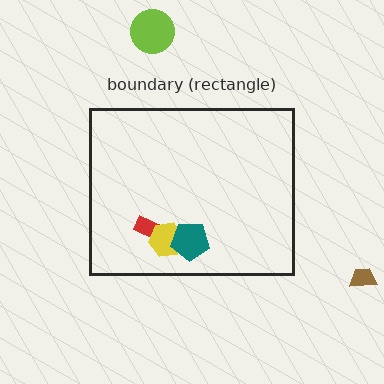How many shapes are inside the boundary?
3 inside, 2 outside.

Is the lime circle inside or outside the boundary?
Outside.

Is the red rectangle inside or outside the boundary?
Inside.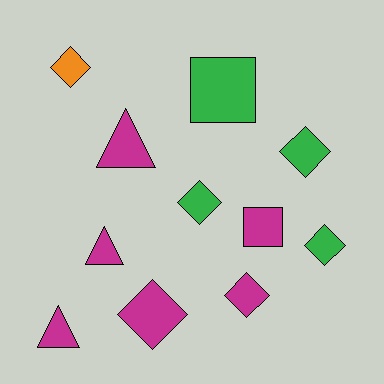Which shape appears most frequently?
Diamond, with 6 objects.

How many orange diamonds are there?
There is 1 orange diamond.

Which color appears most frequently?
Magenta, with 6 objects.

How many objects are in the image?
There are 11 objects.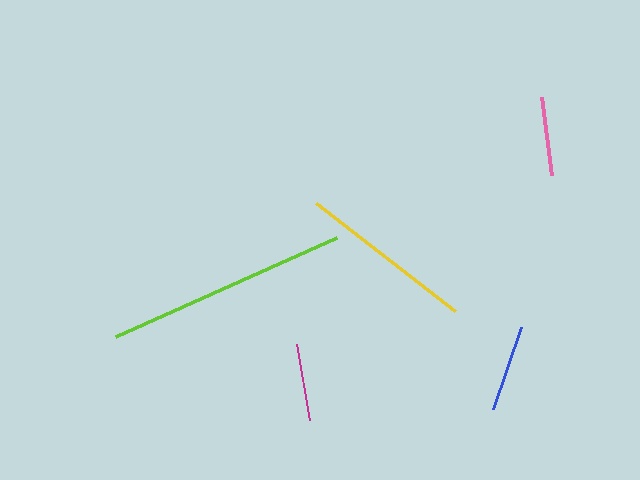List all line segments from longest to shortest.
From longest to shortest: lime, yellow, blue, pink, magenta.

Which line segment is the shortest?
The magenta line is the shortest at approximately 77 pixels.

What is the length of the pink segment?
The pink segment is approximately 79 pixels long.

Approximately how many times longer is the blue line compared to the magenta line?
The blue line is approximately 1.1 times the length of the magenta line.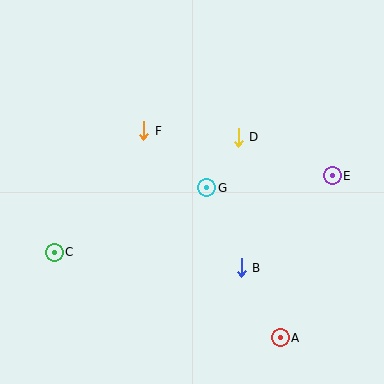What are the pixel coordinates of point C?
Point C is at (54, 252).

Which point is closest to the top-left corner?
Point F is closest to the top-left corner.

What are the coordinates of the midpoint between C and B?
The midpoint between C and B is at (148, 260).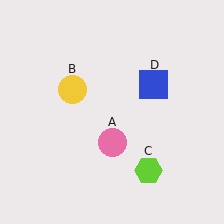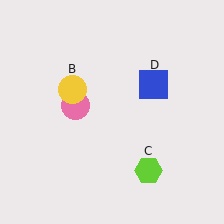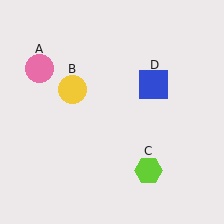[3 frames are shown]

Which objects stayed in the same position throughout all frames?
Yellow circle (object B) and lime hexagon (object C) and blue square (object D) remained stationary.